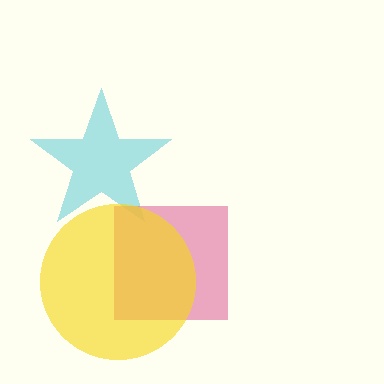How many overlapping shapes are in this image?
There are 3 overlapping shapes in the image.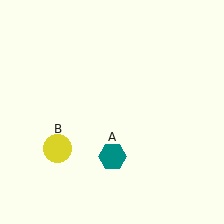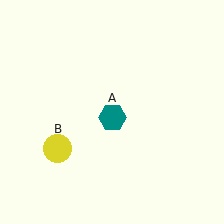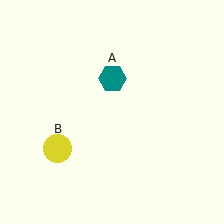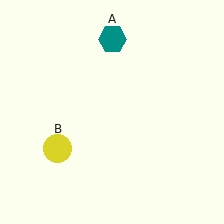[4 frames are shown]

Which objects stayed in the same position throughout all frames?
Yellow circle (object B) remained stationary.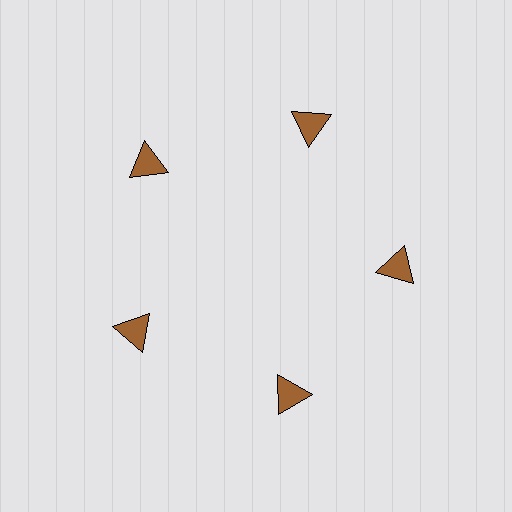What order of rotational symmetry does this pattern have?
This pattern has 5-fold rotational symmetry.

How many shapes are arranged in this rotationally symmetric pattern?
There are 5 shapes, arranged in 5 groups of 1.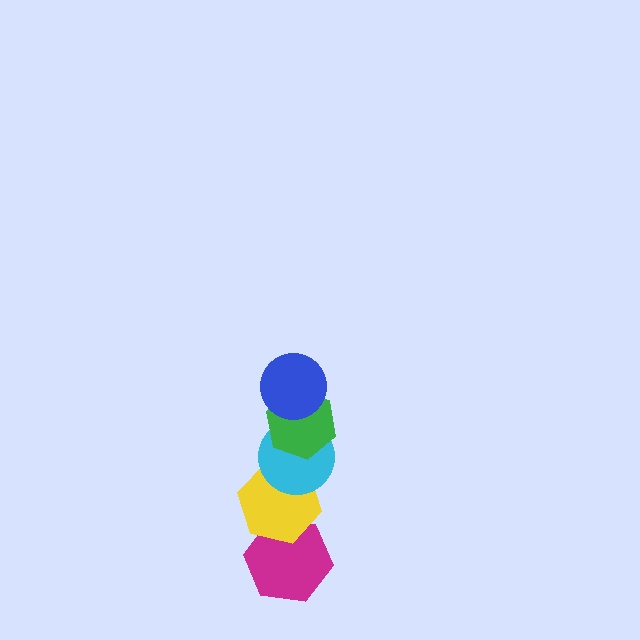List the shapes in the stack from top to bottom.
From top to bottom: the blue circle, the green hexagon, the cyan circle, the yellow hexagon, the magenta hexagon.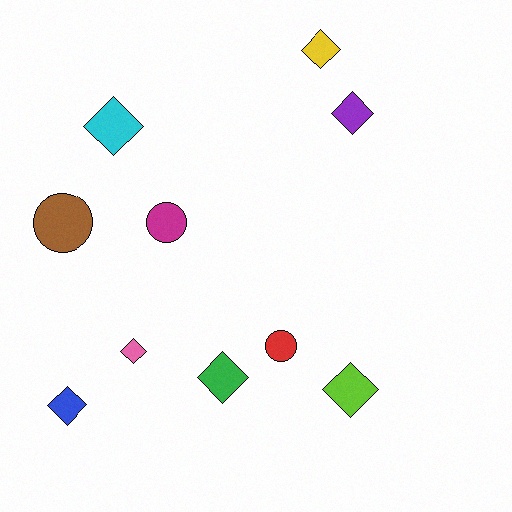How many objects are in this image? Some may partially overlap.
There are 10 objects.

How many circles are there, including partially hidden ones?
There are 3 circles.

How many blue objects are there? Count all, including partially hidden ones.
There is 1 blue object.